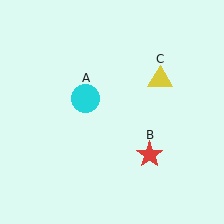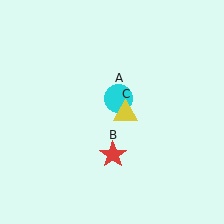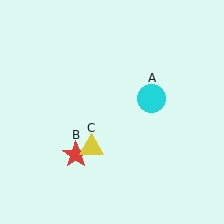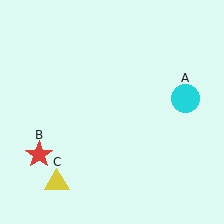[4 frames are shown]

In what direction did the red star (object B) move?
The red star (object B) moved left.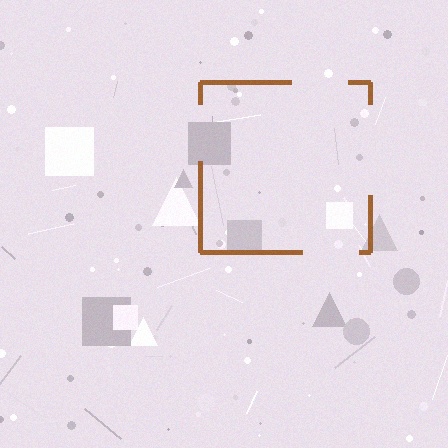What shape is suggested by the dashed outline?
The dashed outline suggests a square.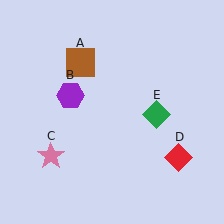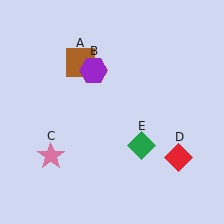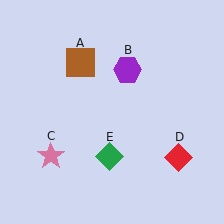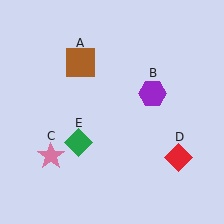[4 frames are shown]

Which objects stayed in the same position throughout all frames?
Brown square (object A) and pink star (object C) and red diamond (object D) remained stationary.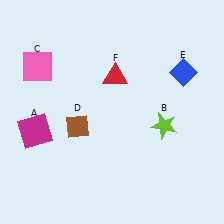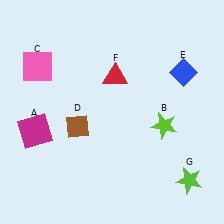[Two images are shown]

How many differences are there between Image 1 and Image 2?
There is 1 difference between the two images.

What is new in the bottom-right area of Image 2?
A lime star (G) was added in the bottom-right area of Image 2.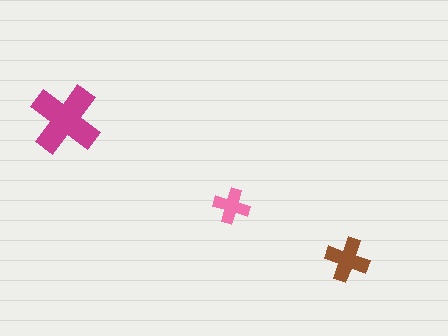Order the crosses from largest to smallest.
the magenta one, the brown one, the pink one.